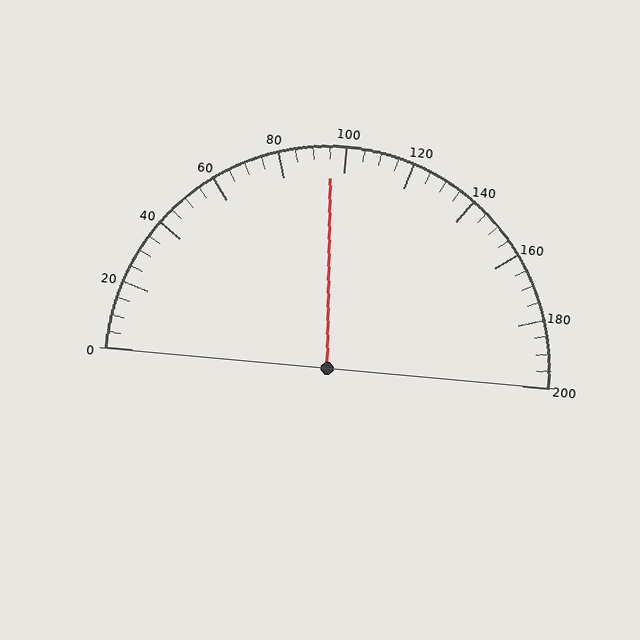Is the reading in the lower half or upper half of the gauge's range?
The reading is in the lower half of the range (0 to 200).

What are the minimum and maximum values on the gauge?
The gauge ranges from 0 to 200.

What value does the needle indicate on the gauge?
The needle indicates approximately 95.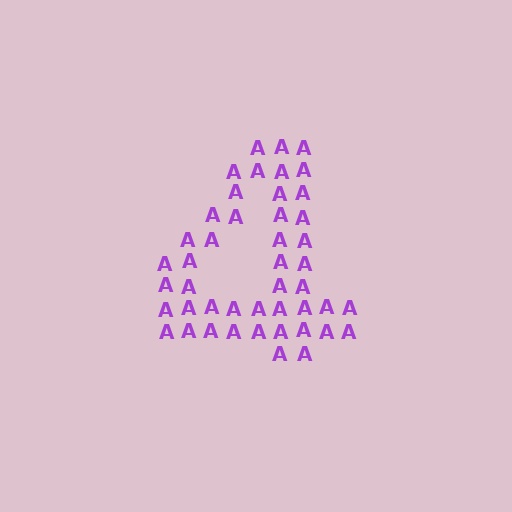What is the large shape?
The large shape is the digit 4.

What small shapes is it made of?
It is made of small letter A's.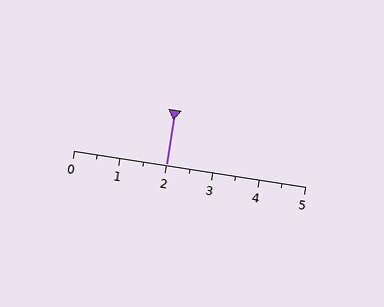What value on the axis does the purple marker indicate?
The marker indicates approximately 2.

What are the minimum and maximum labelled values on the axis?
The axis runs from 0 to 5.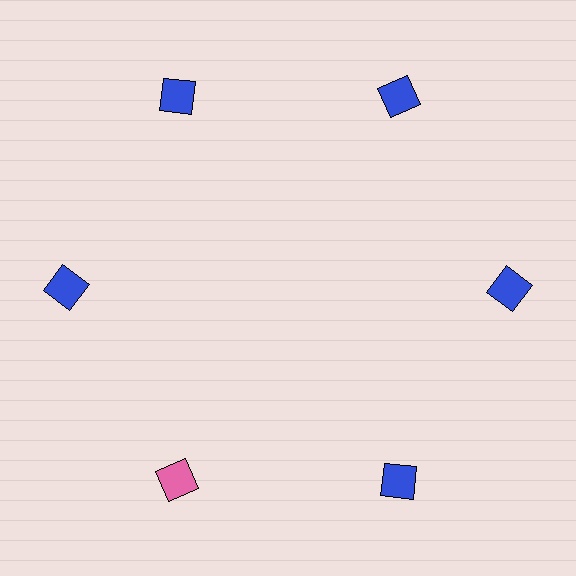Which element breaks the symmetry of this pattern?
The pink square at roughly the 7 o'clock position breaks the symmetry. All other shapes are blue squares.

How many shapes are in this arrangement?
There are 6 shapes arranged in a ring pattern.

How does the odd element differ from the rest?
It has a different color: pink instead of blue.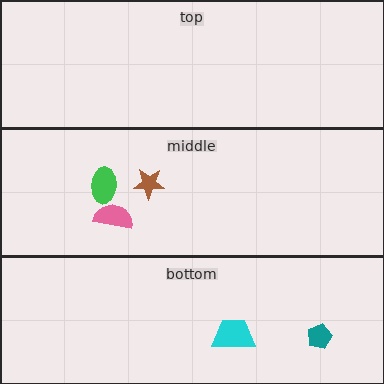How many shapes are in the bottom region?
2.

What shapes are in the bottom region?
The teal pentagon, the cyan trapezoid.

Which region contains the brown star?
The middle region.